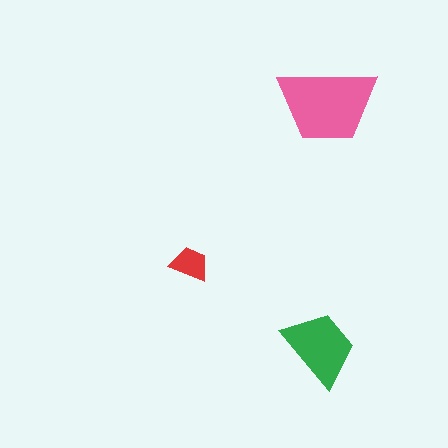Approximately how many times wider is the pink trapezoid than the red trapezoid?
About 2.5 times wider.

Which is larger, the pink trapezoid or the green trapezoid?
The pink one.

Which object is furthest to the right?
The pink trapezoid is rightmost.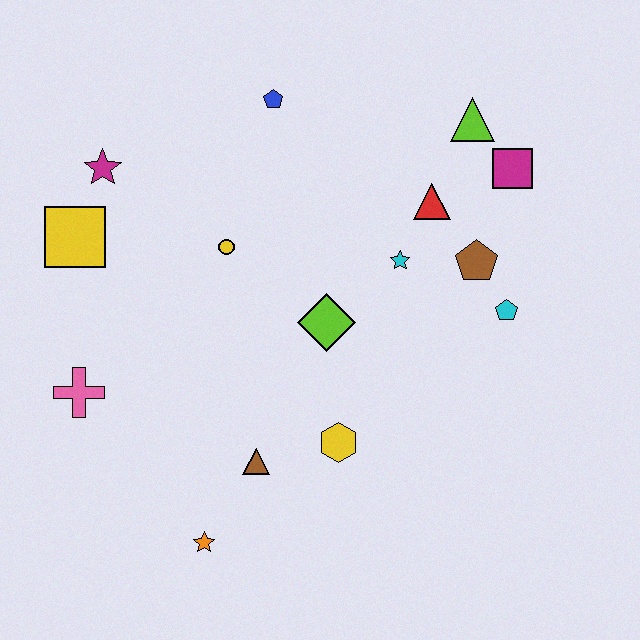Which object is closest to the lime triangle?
The magenta square is closest to the lime triangle.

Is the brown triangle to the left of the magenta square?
Yes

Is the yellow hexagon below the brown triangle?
No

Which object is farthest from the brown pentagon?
The pink cross is farthest from the brown pentagon.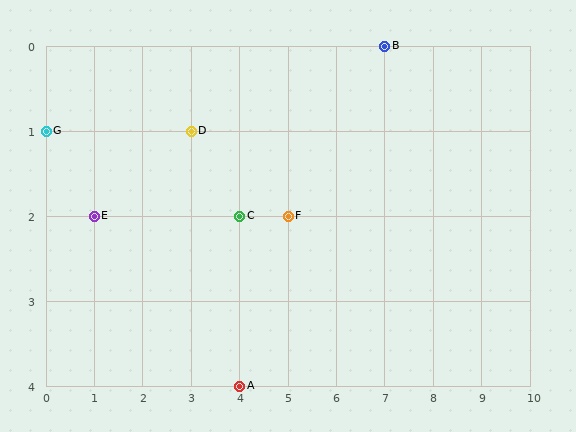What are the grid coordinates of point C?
Point C is at grid coordinates (4, 2).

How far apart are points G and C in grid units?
Points G and C are 4 columns and 1 row apart (about 4.1 grid units diagonally).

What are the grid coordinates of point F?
Point F is at grid coordinates (5, 2).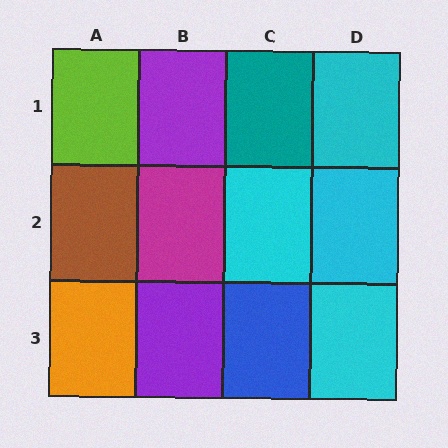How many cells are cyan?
4 cells are cyan.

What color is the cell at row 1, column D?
Cyan.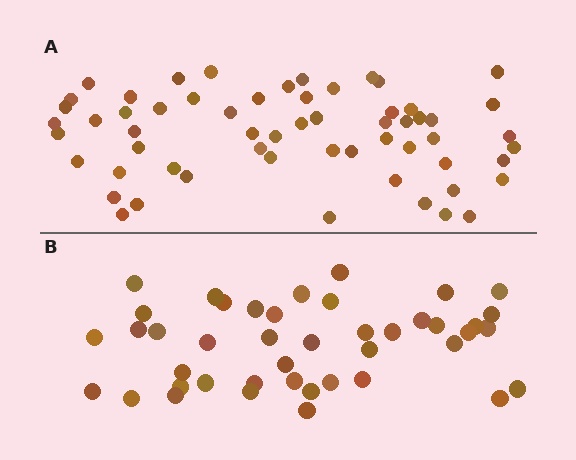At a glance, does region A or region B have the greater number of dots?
Region A (the top region) has more dots.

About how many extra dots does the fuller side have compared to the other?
Region A has approximately 15 more dots than region B.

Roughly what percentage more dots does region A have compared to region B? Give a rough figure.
About 35% more.